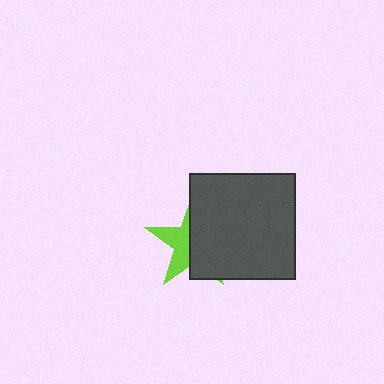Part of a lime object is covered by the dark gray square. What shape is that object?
It is a star.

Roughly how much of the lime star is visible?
A small part of it is visible (roughly 41%).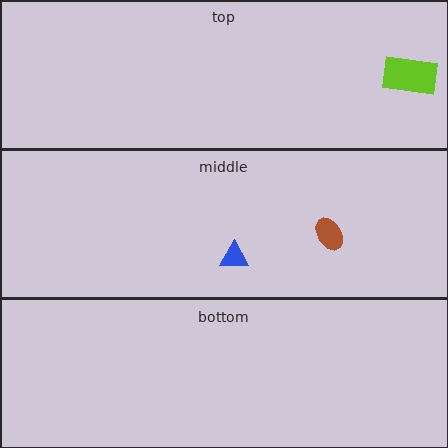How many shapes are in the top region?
1.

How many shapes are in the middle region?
2.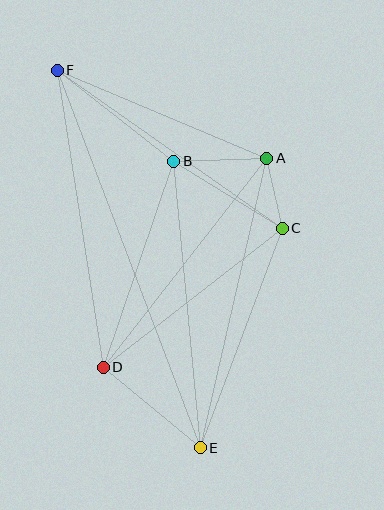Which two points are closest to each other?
Points A and C are closest to each other.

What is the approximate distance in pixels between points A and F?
The distance between A and F is approximately 227 pixels.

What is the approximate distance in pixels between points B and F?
The distance between B and F is approximately 148 pixels.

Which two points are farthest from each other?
Points E and F are farthest from each other.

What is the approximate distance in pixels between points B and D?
The distance between B and D is approximately 218 pixels.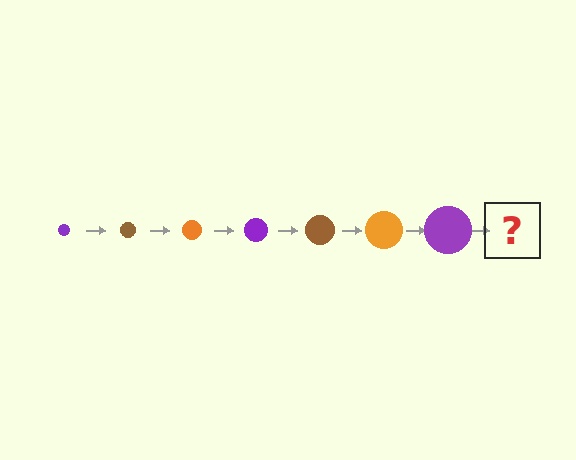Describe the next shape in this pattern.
It should be a brown circle, larger than the previous one.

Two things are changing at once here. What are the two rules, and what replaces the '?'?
The two rules are that the circle grows larger each step and the color cycles through purple, brown, and orange. The '?' should be a brown circle, larger than the previous one.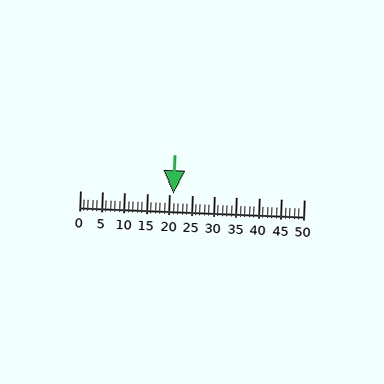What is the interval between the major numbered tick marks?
The major tick marks are spaced 5 units apart.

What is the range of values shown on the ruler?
The ruler shows values from 0 to 50.